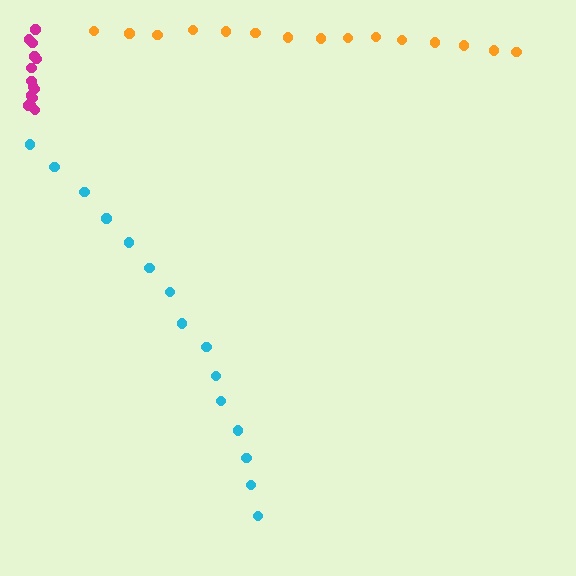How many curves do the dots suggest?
There are 3 distinct paths.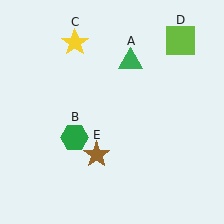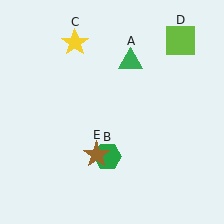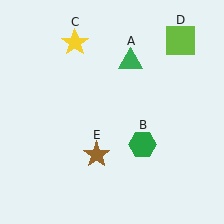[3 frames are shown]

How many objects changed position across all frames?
1 object changed position: green hexagon (object B).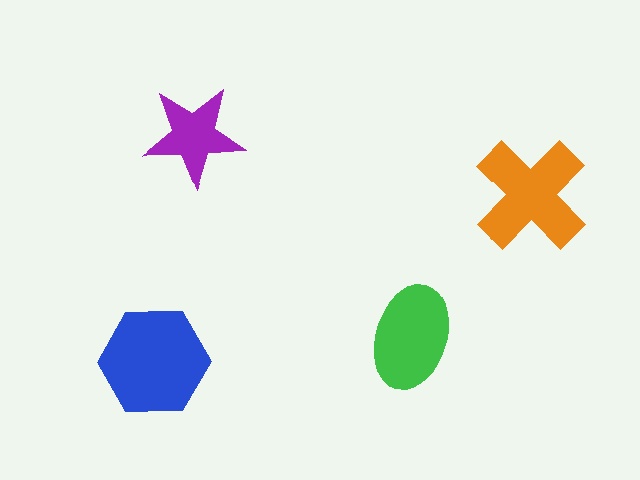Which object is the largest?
The blue hexagon.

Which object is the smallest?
The purple star.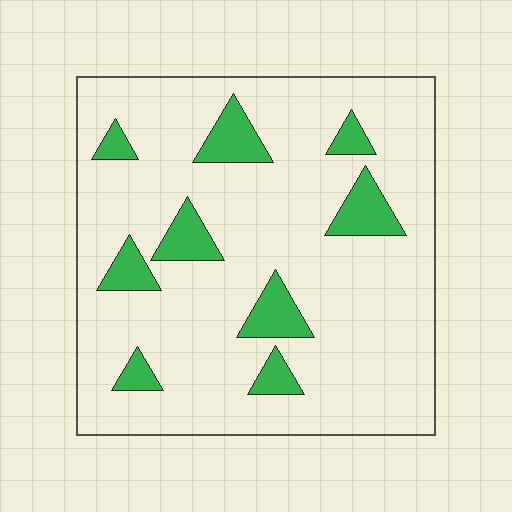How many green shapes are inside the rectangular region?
9.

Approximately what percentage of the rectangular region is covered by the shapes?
Approximately 15%.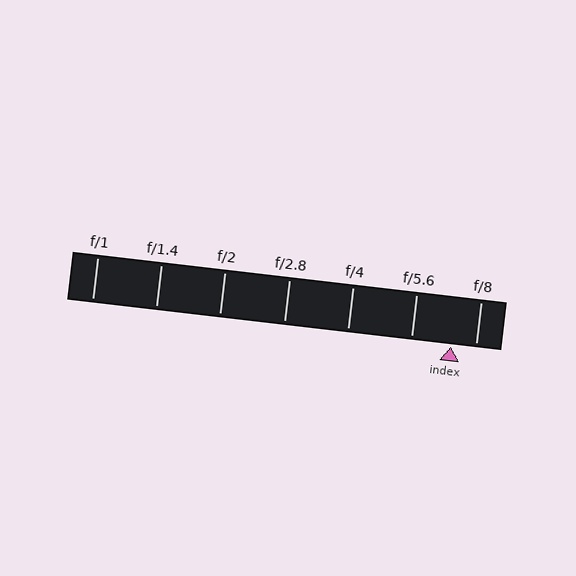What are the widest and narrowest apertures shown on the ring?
The widest aperture shown is f/1 and the narrowest is f/8.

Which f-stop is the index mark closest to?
The index mark is closest to f/8.